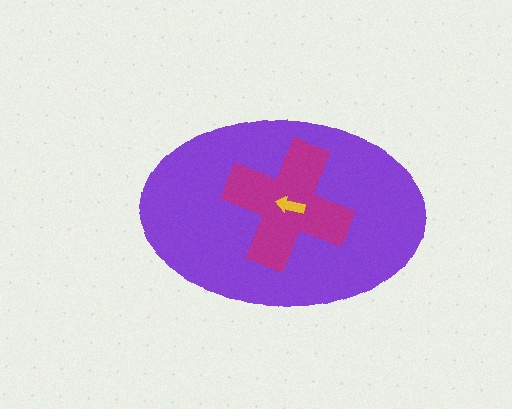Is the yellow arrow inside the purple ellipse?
Yes.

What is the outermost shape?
The purple ellipse.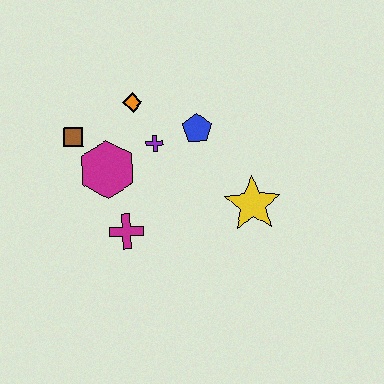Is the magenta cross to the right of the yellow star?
No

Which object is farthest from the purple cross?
The yellow star is farthest from the purple cross.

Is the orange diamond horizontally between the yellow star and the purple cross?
No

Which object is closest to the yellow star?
The blue pentagon is closest to the yellow star.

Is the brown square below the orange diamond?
Yes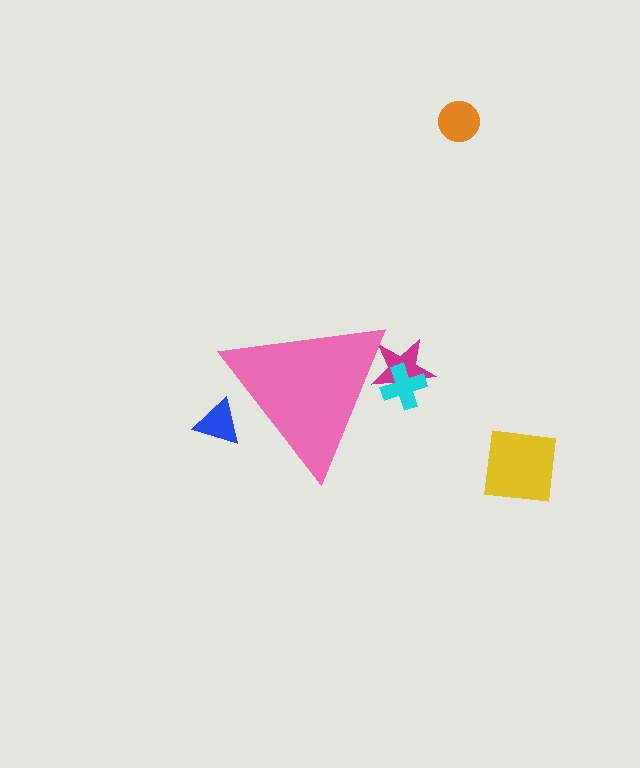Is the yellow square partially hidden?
No, the yellow square is fully visible.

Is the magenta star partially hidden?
Yes, the magenta star is partially hidden behind the pink triangle.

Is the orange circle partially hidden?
No, the orange circle is fully visible.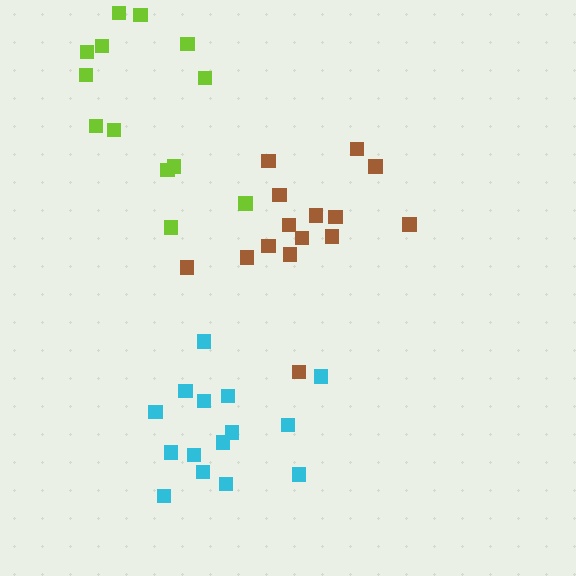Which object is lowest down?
The cyan cluster is bottommost.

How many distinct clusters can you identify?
There are 3 distinct clusters.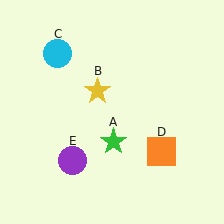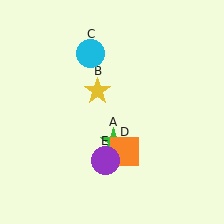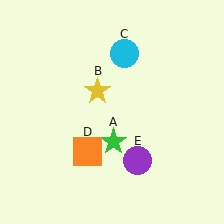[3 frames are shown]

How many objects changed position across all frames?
3 objects changed position: cyan circle (object C), orange square (object D), purple circle (object E).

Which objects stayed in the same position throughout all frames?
Green star (object A) and yellow star (object B) remained stationary.